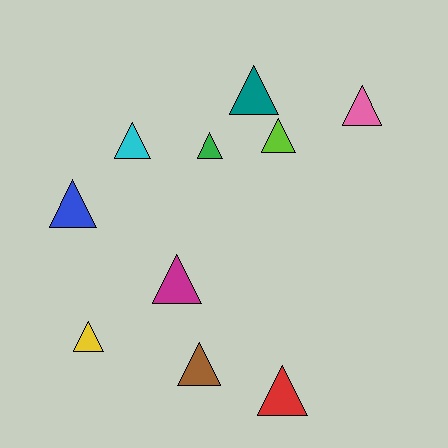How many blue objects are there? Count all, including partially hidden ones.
There is 1 blue object.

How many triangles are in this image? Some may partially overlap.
There are 10 triangles.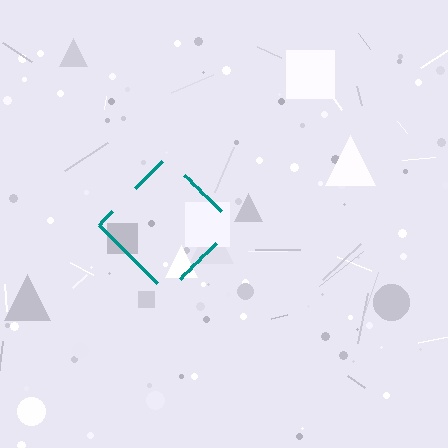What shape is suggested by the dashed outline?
The dashed outline suggests a diamond.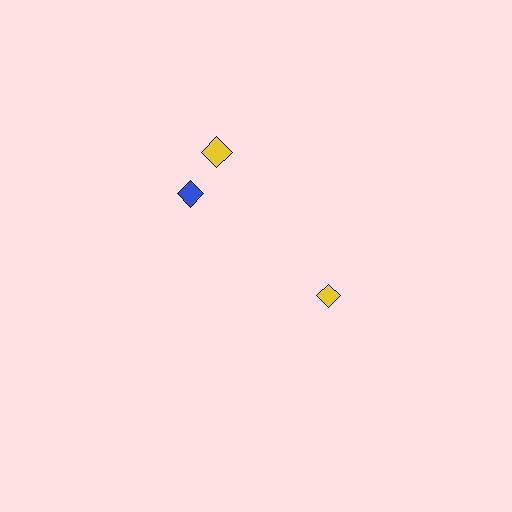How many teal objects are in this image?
There are no teal objects.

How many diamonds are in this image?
There are 3 diamonds.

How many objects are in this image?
There are 3 objects.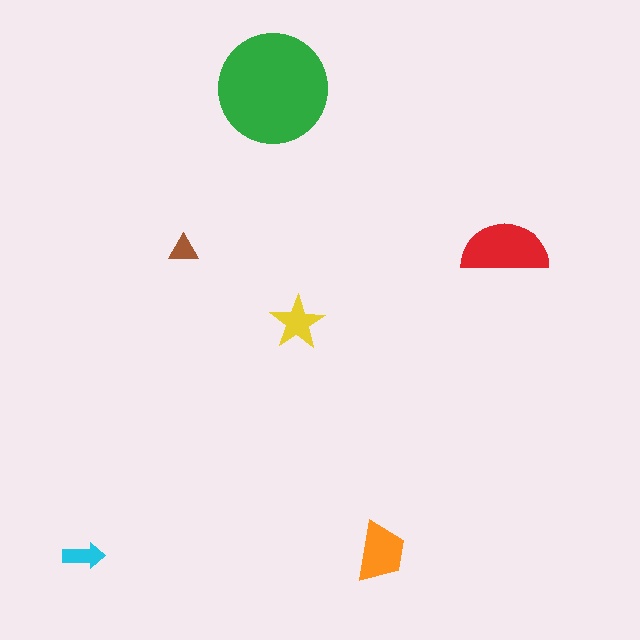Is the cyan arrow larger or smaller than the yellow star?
Smaller.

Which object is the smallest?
The brown triangle.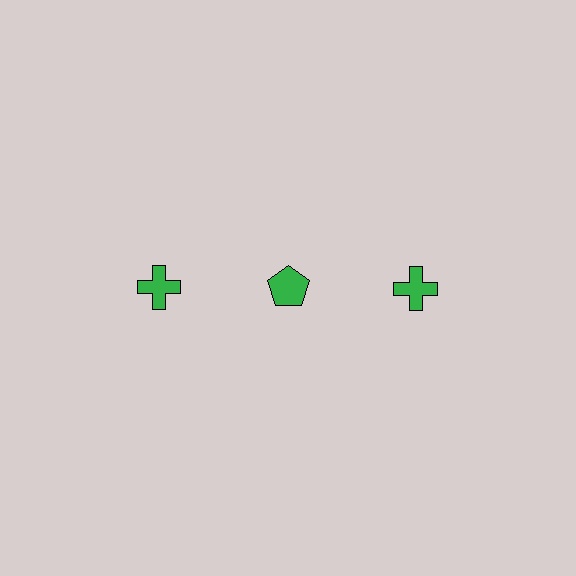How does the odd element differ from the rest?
It has a different shape: pentagon instead of cross.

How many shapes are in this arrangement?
There are 3 shapes arranged in a grid pattern.